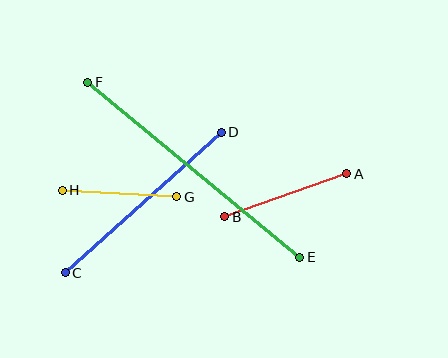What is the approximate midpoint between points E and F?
The midpoint is at approximately (194, 170) pixels.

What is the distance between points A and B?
The distance is approximately 129 pixels.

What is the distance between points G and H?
The distance is approximately 115 pixels.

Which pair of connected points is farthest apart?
Points E and F are farthest apart.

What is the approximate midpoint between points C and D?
The midpoint is at approximately (143, 202) pixels.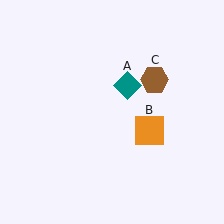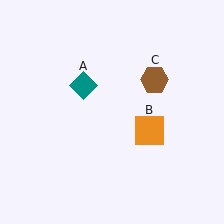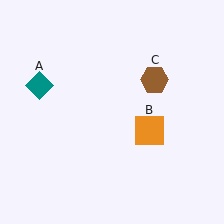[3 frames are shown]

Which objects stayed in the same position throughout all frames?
Orange square (object B) and brown hexagon (object C) remained stationary.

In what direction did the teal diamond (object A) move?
The teal diamond (object A) moved left.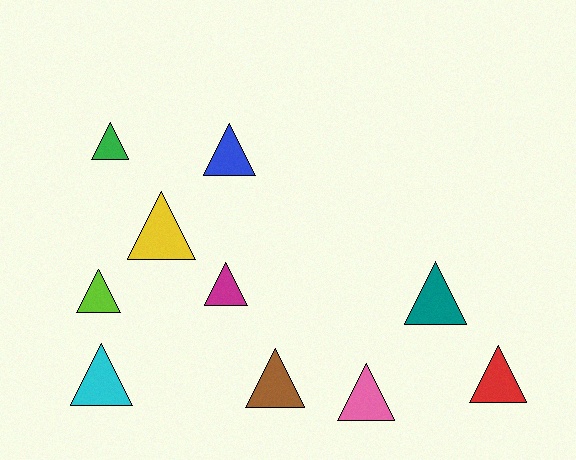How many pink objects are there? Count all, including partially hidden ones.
There is 1 pink object.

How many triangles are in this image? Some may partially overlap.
There are 10 triangles.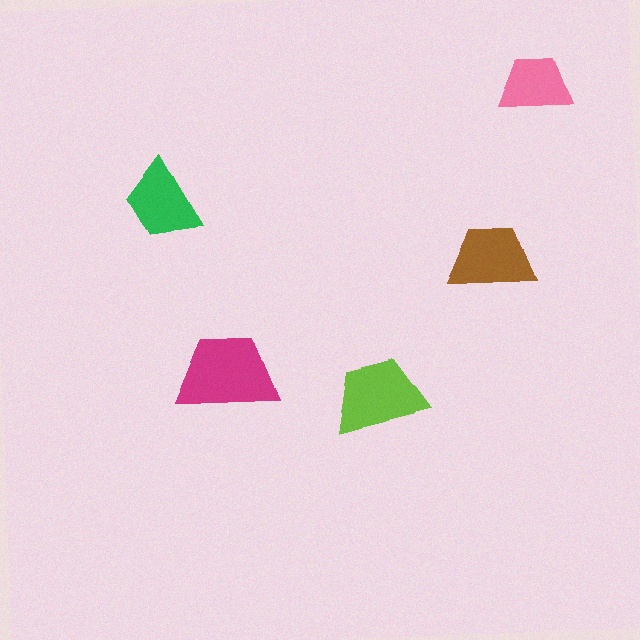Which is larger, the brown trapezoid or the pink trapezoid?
The brown one.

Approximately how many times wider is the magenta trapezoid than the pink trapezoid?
About 1.5 times wider.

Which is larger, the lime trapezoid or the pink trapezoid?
The lime one.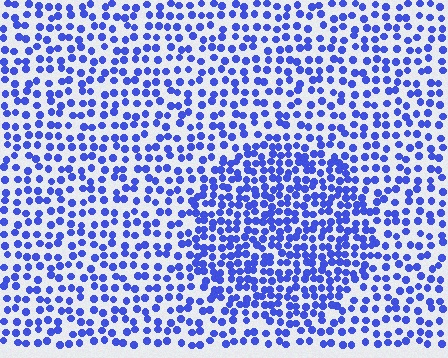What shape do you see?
I see a circle.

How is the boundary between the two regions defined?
The boundary is defined by a change in element density (approximately 1.7x ratio). All elements are the same color, size, and shape.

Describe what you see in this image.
The image contains small blue elements arranged at two different densities. A circle-shaped region is visible where the elements are more densely packed than the surrounding area.